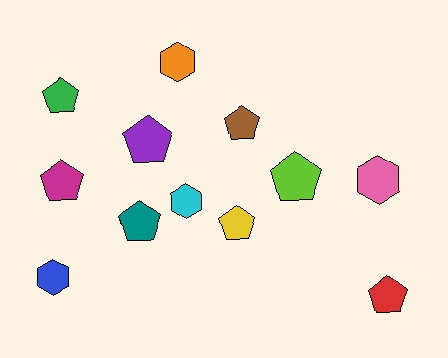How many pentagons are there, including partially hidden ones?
There are 8 pentagons.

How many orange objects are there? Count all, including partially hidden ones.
There is 1 orange object.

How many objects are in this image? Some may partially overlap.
There are 12 objects.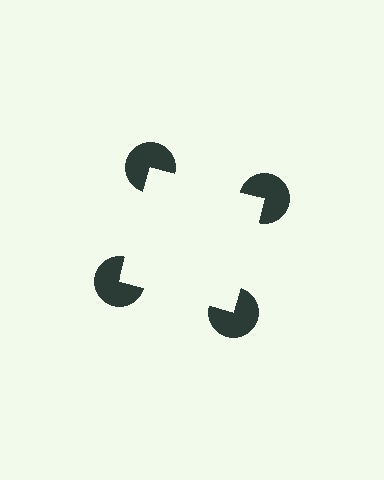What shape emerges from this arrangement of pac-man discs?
An illusory square — its edges are inferred from the aligned wedge cuts in the pac-man discs, not physically drawn.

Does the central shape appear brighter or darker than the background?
It typically appears slightly brighter than the background, even though no actual brightness change is drawn.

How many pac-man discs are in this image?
There are 4 — one at each vertex of the illusory square.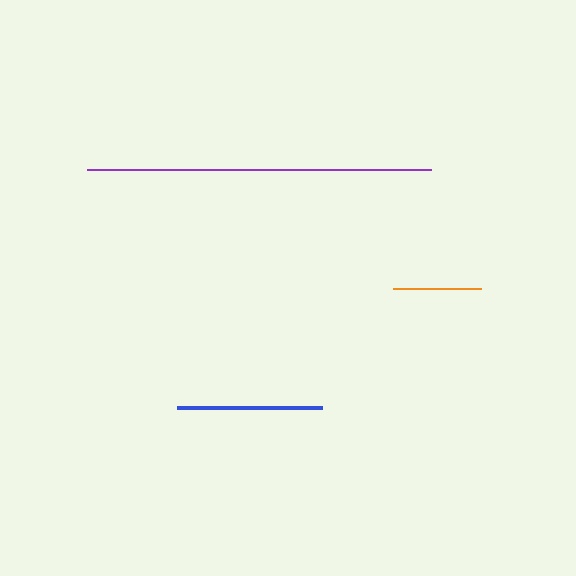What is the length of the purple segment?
The purple segment is approximately 344 pixels long.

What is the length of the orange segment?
The orange segment is approximately 88 pixels long.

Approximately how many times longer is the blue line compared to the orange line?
The blue line is approximately 1.6 times the length of the orange line.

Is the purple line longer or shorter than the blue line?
The purple line is longer than the blue line.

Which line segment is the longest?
The purple line is the longest at approximately 344 pixels.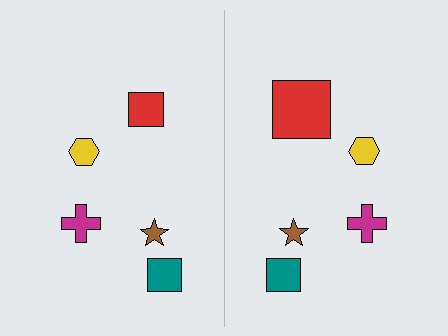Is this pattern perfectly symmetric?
No, the pattern is not perfectly symmetric. The red square on the right side has a different size than its mirror counterpart.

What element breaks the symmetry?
The red square on the right side has a different size than its mirror counterpart.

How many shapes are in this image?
There are 10 shapes in this image.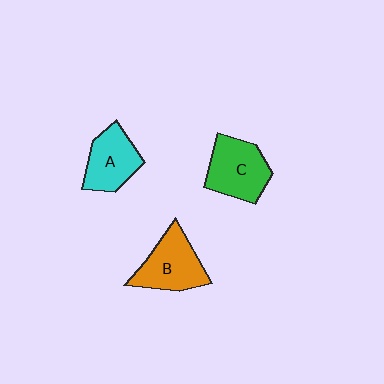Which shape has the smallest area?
Shape A (cyan).